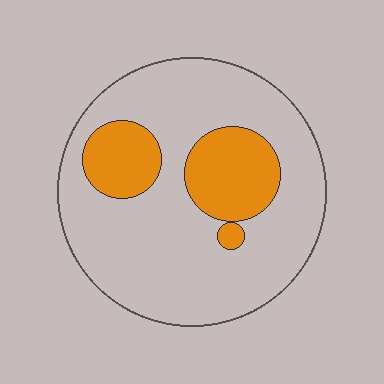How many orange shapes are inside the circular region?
3.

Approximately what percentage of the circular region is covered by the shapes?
Approximately 25%.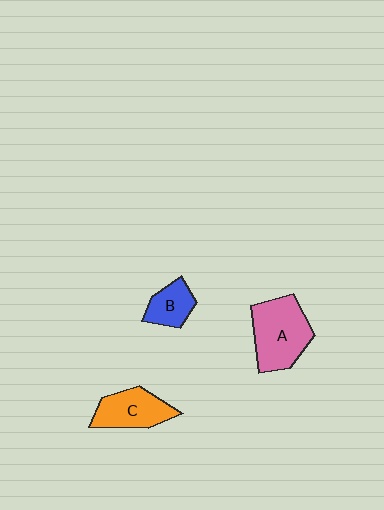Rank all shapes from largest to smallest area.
From largest to smallest: A (pink), C (orange), B (blue).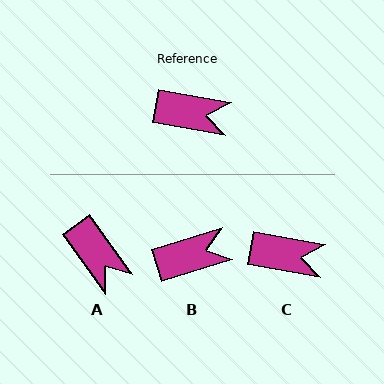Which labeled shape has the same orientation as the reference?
C.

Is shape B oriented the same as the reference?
No, it is off by about 26 degrees.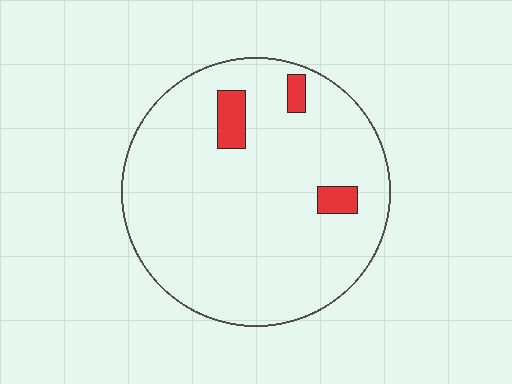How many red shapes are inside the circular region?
3.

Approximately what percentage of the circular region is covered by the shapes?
Approximately 5%.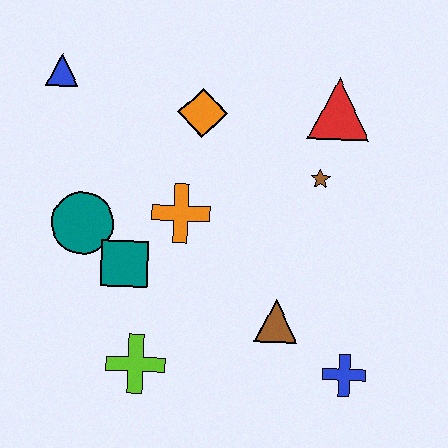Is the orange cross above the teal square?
Yes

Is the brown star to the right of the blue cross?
No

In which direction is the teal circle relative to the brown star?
The teal circle is to the left of the brown star.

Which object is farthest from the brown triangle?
The blue triangle is farthest from the brown triangle.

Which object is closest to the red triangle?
The brown star is closest to the red triangle.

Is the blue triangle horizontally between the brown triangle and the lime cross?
No